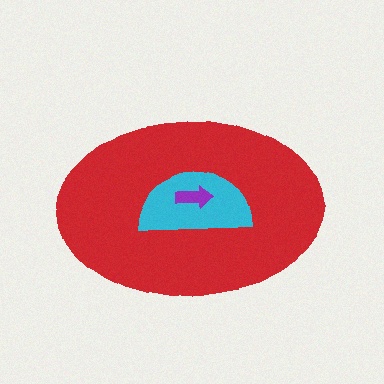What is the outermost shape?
The red ellipse.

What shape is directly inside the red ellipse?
The cyan semicircle.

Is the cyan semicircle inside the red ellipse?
Yes.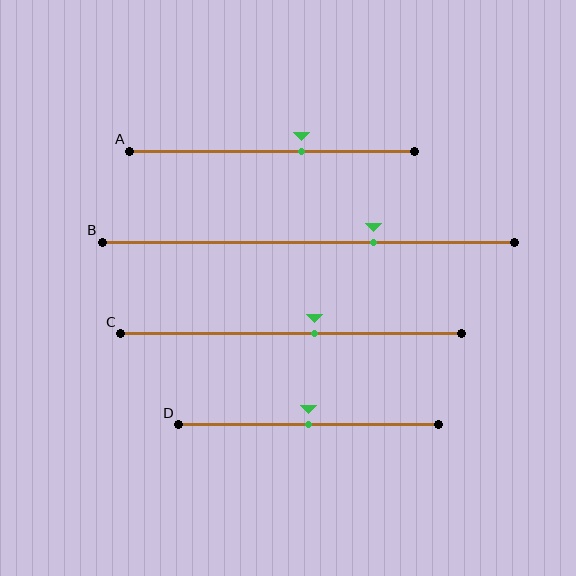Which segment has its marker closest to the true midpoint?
Segment D has its marker closest to the true midpoint.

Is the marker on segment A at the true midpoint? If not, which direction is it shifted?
No, the marker on segment A is shifted to the right by about 10% of the segment length.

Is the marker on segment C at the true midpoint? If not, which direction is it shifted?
No, the marker on segment C is shifted to the right by about 7% of the segment length.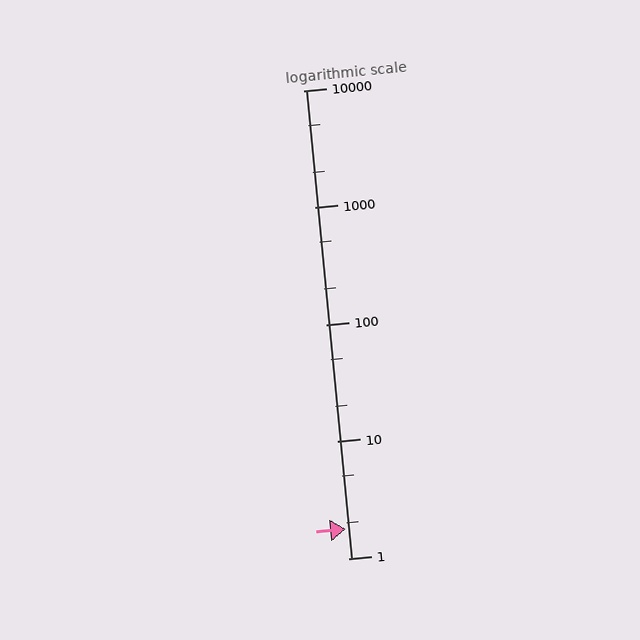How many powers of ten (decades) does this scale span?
The scale spans 4 decades, from 1 to 10000.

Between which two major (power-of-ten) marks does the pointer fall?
The pointer is between 1 and 10.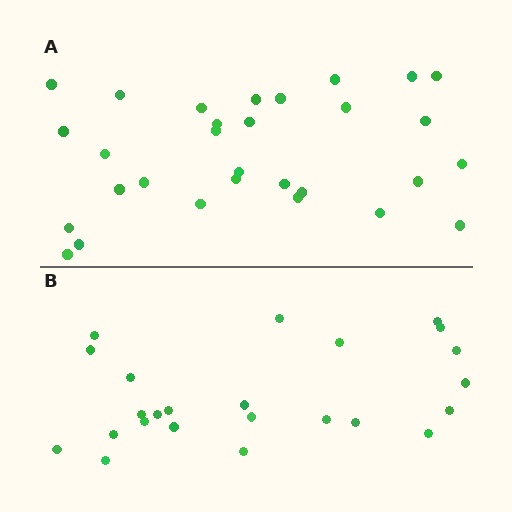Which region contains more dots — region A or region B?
Region A (the top region) has more dots.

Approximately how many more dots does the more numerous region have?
Region A has about 6 more dots than region B.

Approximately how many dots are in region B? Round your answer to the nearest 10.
About 20 dots. (The exact count is 24, which rounds to 20.)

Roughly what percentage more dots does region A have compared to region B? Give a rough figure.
About 25% more.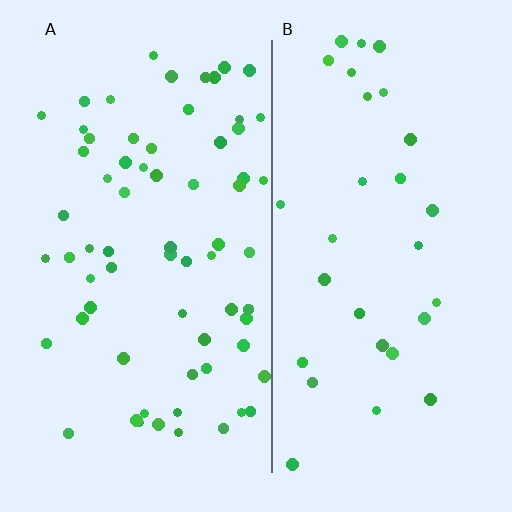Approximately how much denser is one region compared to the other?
Approximately 2.2× — region A over region B.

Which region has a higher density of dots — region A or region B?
A (the left).